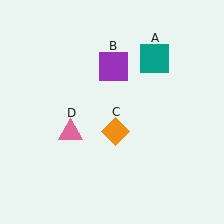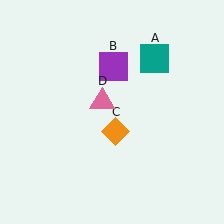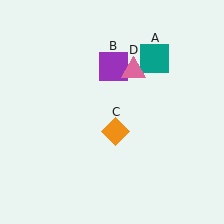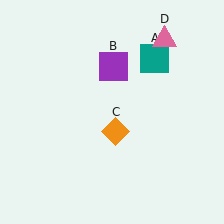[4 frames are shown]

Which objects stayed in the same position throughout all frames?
Teal square (object A) and purple square (object B) and orange diamond (object C) remained stationary.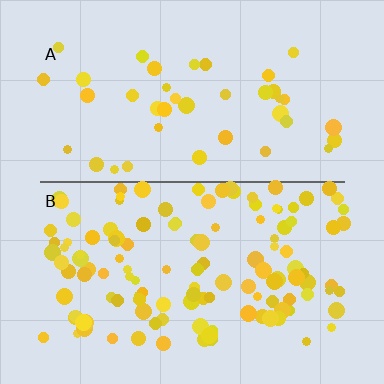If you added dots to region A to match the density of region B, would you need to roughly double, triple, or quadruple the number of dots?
Approximately triple.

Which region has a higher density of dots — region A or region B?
B (the bottom).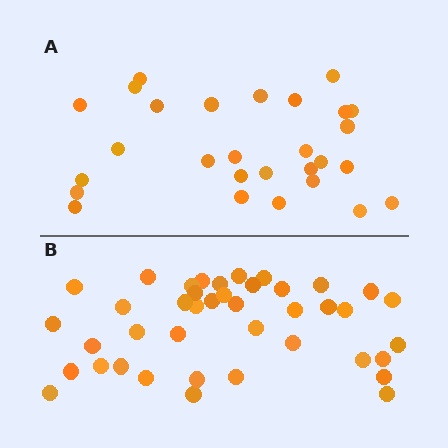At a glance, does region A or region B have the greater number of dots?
Region B (the bottom region) has more dots.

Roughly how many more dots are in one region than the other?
Region B has approximately 15 more dots than region A.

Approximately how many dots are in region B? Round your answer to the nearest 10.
About 40 dots. (The exact count is 41, which rounds to 40.)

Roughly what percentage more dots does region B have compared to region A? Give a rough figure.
About 45% more.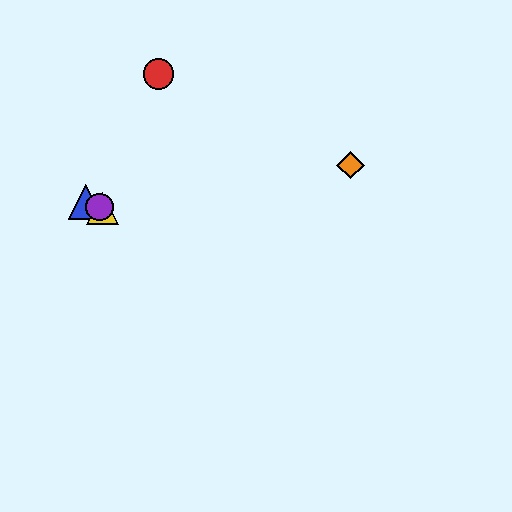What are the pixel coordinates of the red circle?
The red circle is at (159, 74).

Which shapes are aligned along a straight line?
The blue triangle, the green hexagon, the yellow triangle, the purple circle are aligned along a straight line.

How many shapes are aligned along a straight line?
4 shapes (the blue triangle, the green hexagon, the yellow triangle, the purple circle) are aligned along a straight line.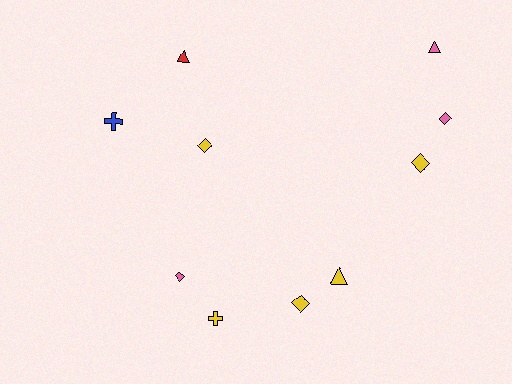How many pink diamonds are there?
There are 2 pink diamonds.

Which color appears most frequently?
Yellow, with 5 objects.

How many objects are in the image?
There are 10 objects.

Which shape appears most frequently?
Diamond, with 5 objects.